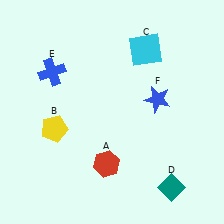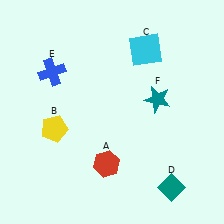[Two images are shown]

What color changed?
The star (F) changed from blue in Image 1 to teal in Image 2.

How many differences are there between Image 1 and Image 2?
There is 1 difference between the two images.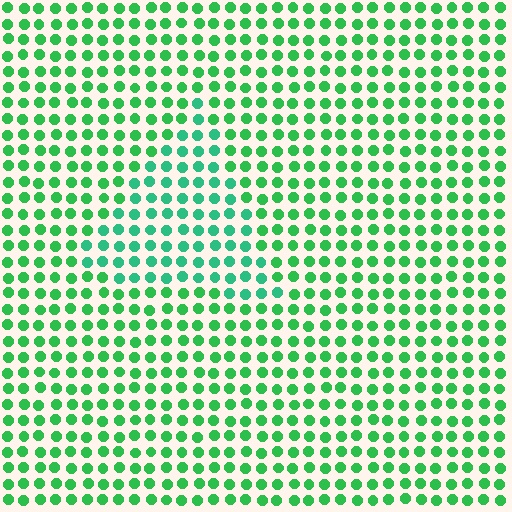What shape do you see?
I see a triangle.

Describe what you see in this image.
The image is filled with small green elements in a uniform arrangement. A triangle-shaped region is visible where the elements are tinted to a slightly different hue, forming a subtle color boundary.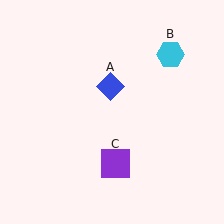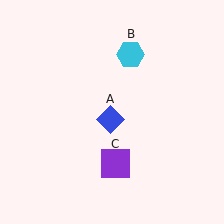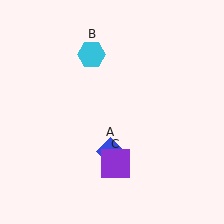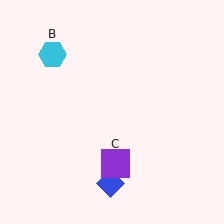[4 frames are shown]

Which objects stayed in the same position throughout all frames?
Purple square (object C) remained stationary.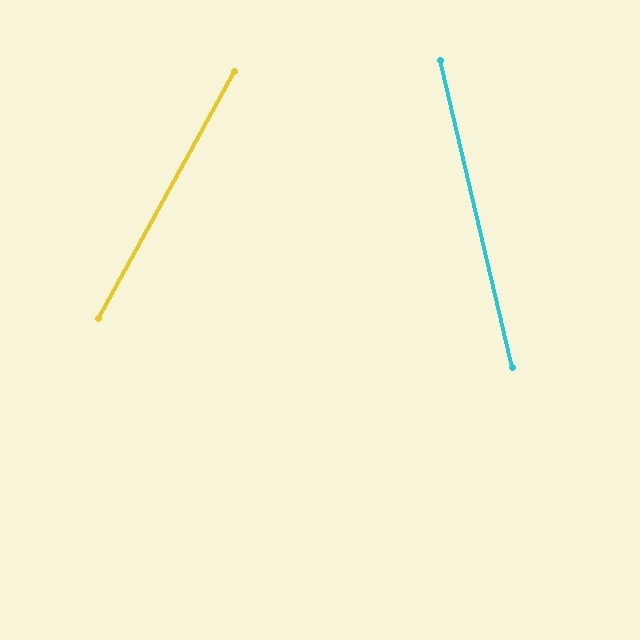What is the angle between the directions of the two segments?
Approximately 42 degrees.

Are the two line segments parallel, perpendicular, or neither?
Neither parallel nor perpendicular — they differ by about 42°.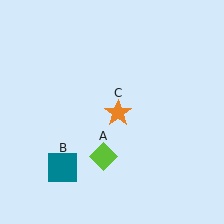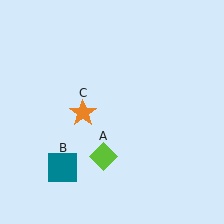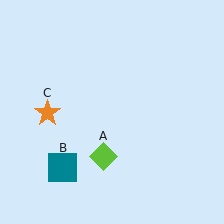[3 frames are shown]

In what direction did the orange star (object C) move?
The orange star (object C) moved left.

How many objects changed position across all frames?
1 object changed position: orange star (object C).